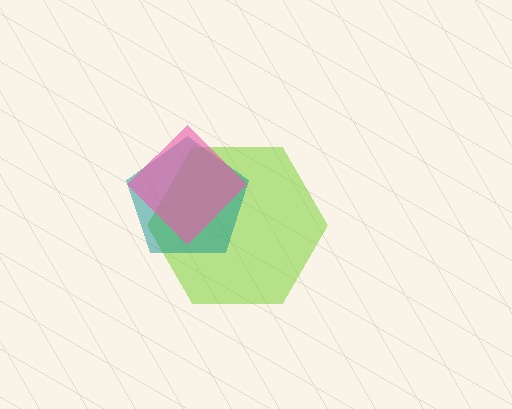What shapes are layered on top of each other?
The layered shapes are: a lime hexagon, a teal pentagon, a pink diamond.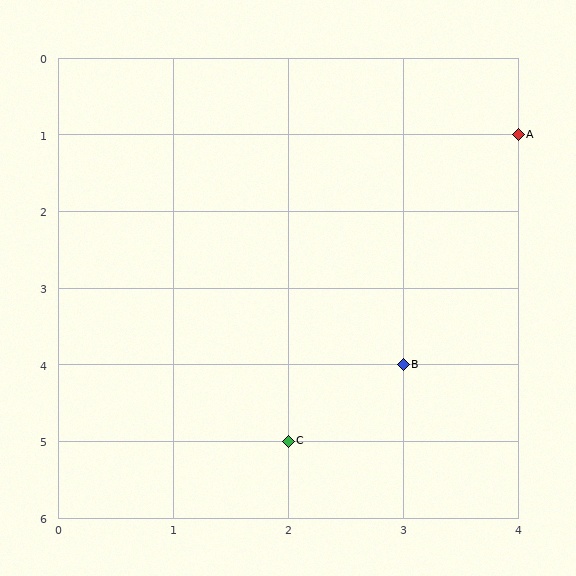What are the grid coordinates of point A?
Point A is at grid coordinates (4, 1).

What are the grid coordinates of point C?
Point C is at grid coordinates (2, 5).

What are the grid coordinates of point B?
Point B is at grid coordinates (3, 4).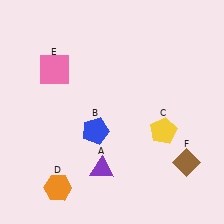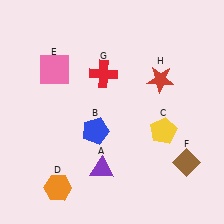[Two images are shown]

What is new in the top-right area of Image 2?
A red star (H) was added in the top-right area of Image 2.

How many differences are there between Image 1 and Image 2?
There are 2 differences between the two images.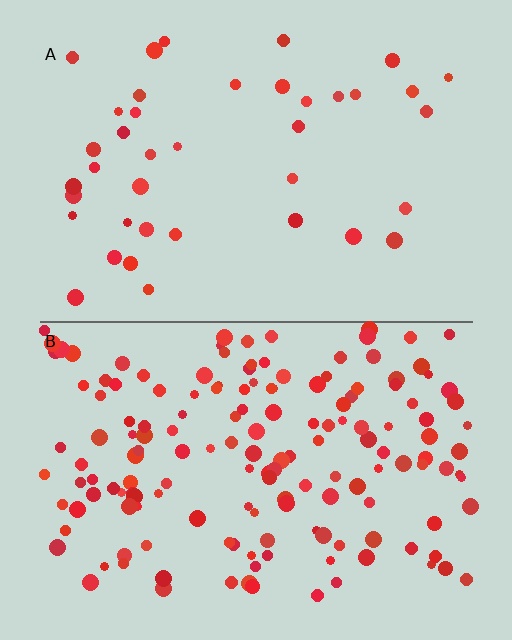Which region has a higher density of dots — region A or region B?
B (the bottom).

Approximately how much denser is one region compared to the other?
Approximately 4.0× — region B over region A.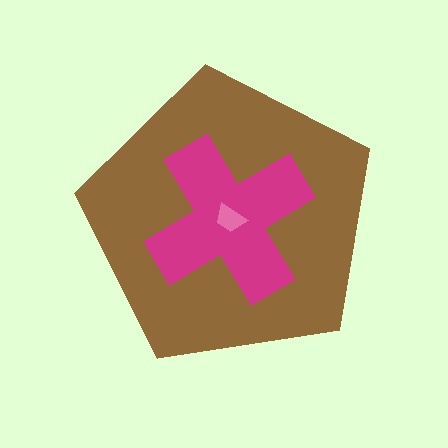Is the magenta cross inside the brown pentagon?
Yes.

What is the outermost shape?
The brown pentagon.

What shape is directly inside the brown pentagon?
The magenta cross.